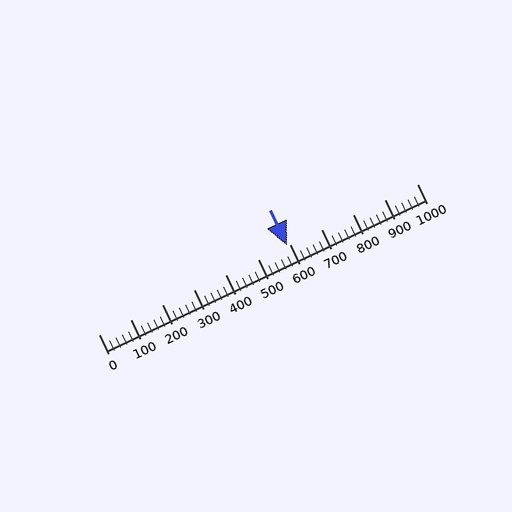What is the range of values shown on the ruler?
The ruler shows values from 0 to 1000.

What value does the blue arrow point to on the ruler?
The blue arrow points to approximately 594.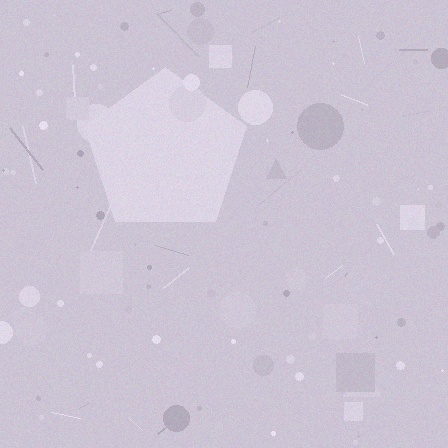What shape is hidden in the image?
A pentagon is hidden in the image.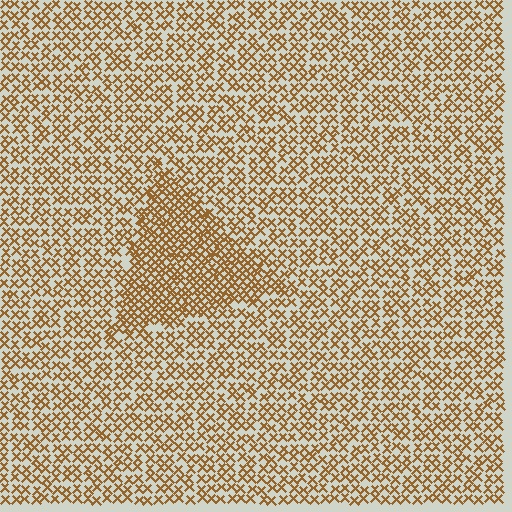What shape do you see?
I see a triangle.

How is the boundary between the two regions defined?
The boundary is defined by a change in element density (approximately 1.8x ratio). All elements are the same color, size, and shape.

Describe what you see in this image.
The image contains small brown elements arranged at two different densities. A triangle-shaped region is visible where the elements are more densely packed than the surrounding area.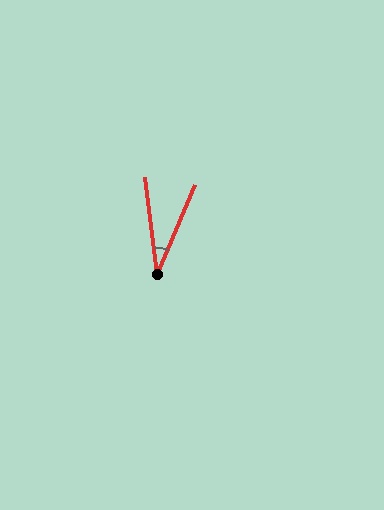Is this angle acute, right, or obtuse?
It is acute.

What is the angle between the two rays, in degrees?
Approximately 30 degrees.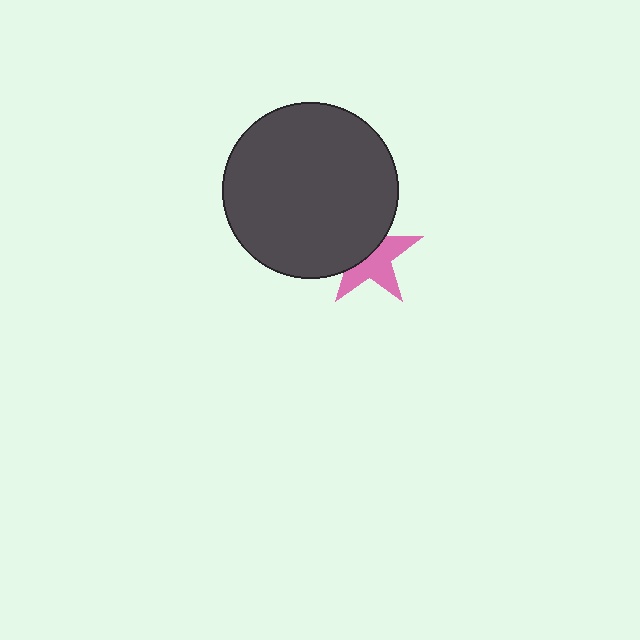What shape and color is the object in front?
The object in front is a dark gray circle.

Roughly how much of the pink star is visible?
About half of it is visible (roughly 54%).